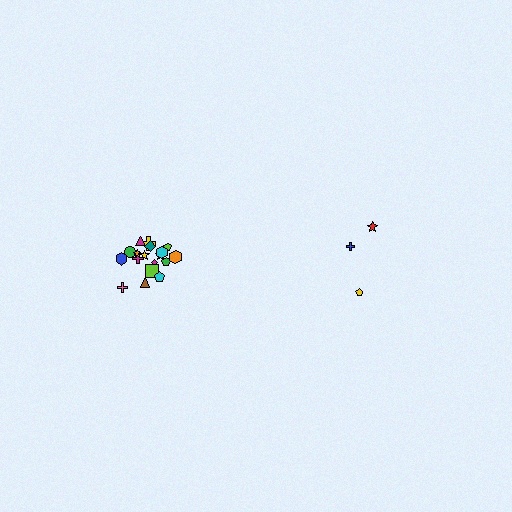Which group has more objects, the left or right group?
The left group.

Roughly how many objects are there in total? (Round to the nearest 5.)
Roughly 20 objects in total.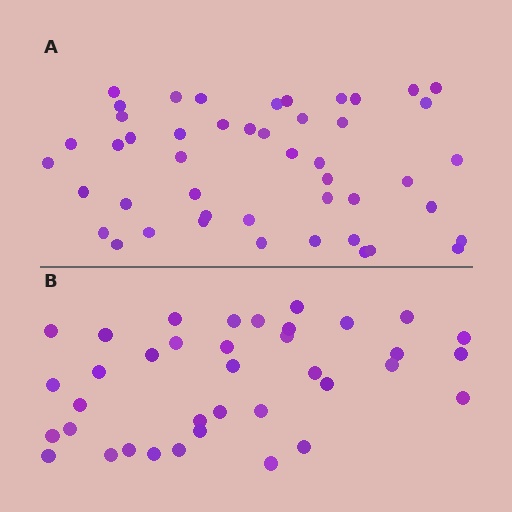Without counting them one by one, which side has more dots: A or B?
Region A (the top region) has more dots.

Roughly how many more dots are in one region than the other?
Region A has roughly 10 or so more dots than region B.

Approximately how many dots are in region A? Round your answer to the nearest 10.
About 50 dots. (The exact count is 47, which rounds to 50.)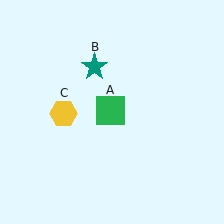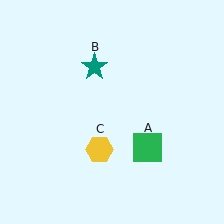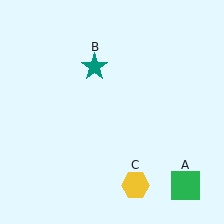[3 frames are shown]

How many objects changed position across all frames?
2 objects changed position: green square (object A), yellow hexagon (object C).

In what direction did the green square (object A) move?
The green square (object A) moved down and to the right.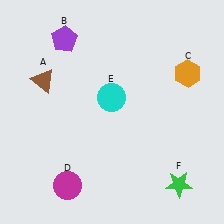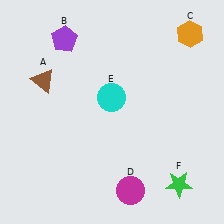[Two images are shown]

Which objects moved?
The objects that moved are: the orange hexagon (C), the magenta circle (D).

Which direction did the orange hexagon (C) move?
The orange hexagon (C) moved up.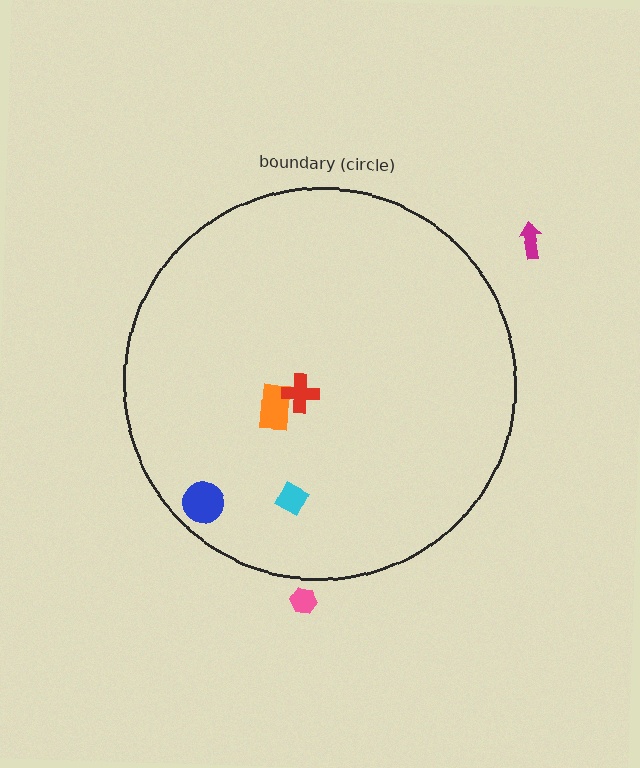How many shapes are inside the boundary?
4 inside, 2 outside.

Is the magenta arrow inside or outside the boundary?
Outside.